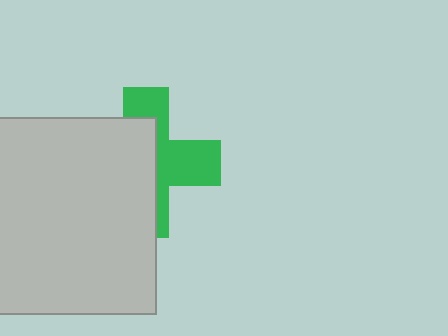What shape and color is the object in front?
The object in front is a light gray square.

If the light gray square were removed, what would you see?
You would see the complete green cross.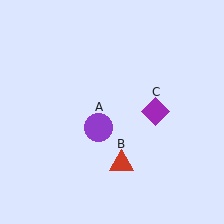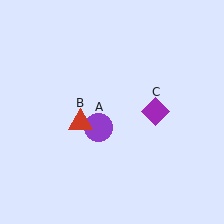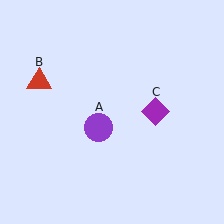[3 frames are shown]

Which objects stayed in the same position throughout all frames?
Purple circle (object A) and purple diamond (object C) remained stationary.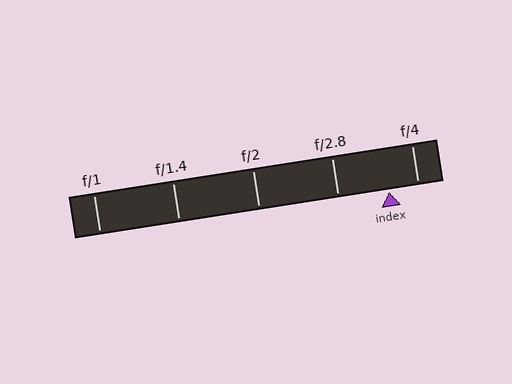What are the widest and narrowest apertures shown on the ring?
The widest aperture shown is f/1 and the narrowest is f/4.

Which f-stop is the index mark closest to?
The index mark is closest to f/4.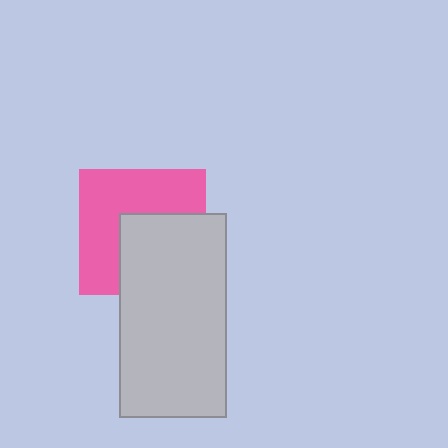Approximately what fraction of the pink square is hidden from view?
Roughly 44% of the pink square is hidden behind the light gray rectangle.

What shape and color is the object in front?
The object in front is a light gray rectangle.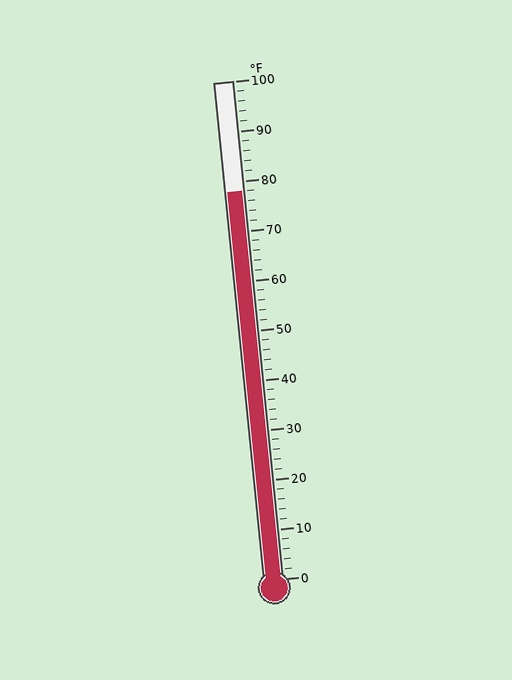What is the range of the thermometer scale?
The thermometer scale ranges from 0°F to 100°F.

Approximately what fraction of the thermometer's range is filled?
The thermometer is filled to approximately 80% of its range.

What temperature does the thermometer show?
The thermometer shows approximately 78°F.